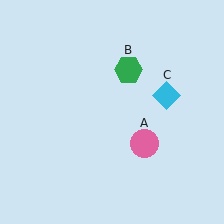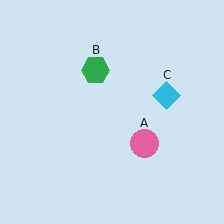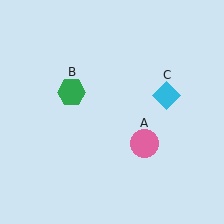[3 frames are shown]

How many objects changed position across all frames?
1 object changed position: green hexagon (object B).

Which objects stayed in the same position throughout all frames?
Pink circle (object A) and cyan diamond (object C) remained stationary.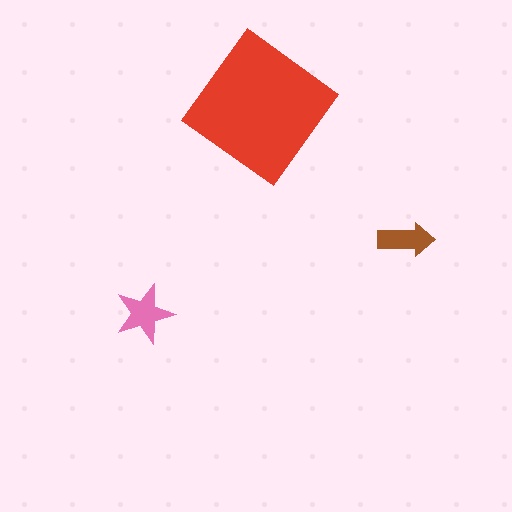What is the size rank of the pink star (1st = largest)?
2nd.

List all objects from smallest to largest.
The brown arrow, the pink star, the red diamond.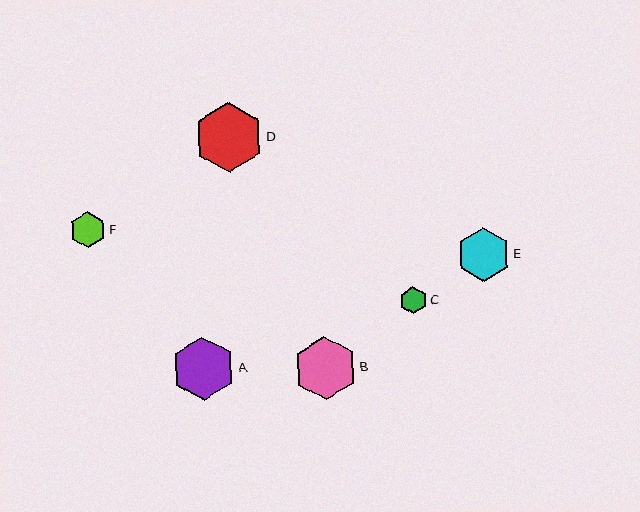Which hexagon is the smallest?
Hexagon C is the smallest with a size of approximately 27 pixels.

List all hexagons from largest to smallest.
From largest to smallest: D, A, B, E, F, C.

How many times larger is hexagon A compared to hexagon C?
Hexagon A is approximately 2.4 times the size of hexagon C.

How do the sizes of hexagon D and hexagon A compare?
Hexagon D and hexagon A are approximately the same size.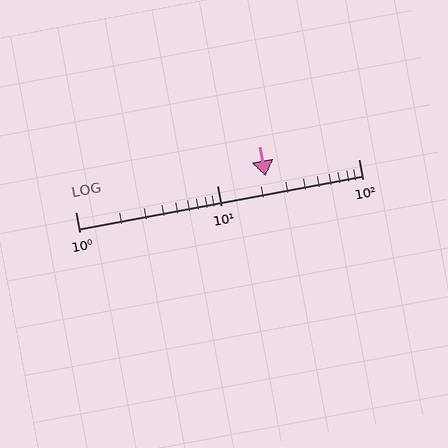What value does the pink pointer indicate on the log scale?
The pointer indicates approximately 22.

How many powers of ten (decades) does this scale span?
The scale spans 2 decades, from 1 to 100.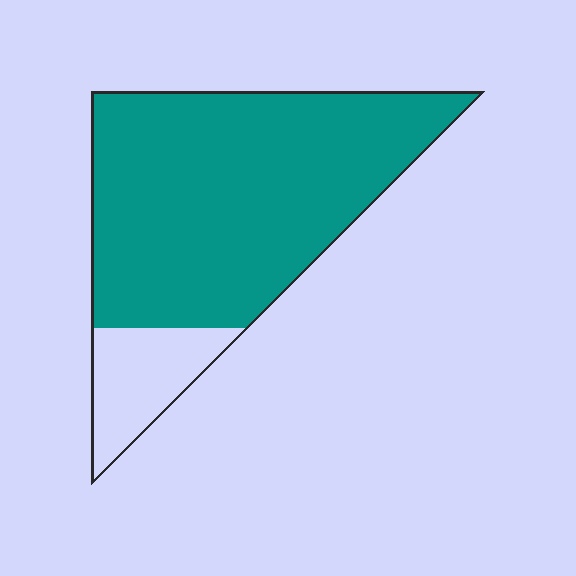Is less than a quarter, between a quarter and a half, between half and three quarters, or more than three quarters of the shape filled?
More than three quarters.